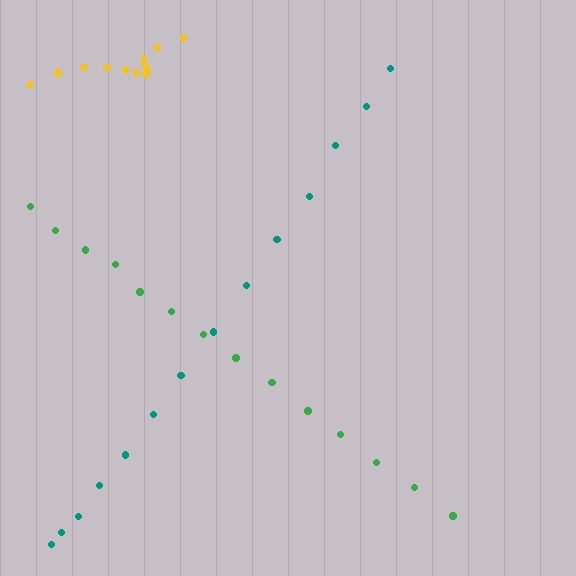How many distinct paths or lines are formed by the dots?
There are 3 distinct paths.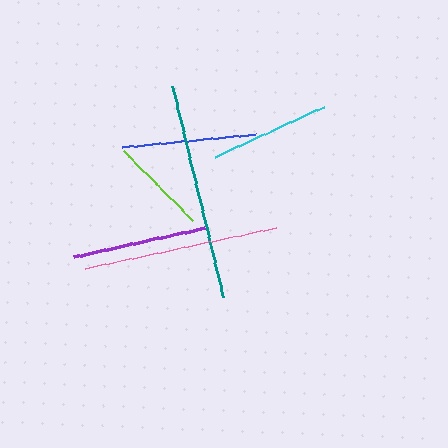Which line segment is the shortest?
The lime line is the shortest at approximately 99 pixels.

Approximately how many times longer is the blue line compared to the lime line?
The blue line is approximately 1.4 times the length of the lime line.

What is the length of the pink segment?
The pink segment is approximately 196 pixels long.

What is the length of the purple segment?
The purple segment is approximately 134 pixels long.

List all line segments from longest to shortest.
From longest to shortest: teal, pink, purple, blue, cyan, lime.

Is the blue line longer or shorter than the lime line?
The blue line is longer than the lime line.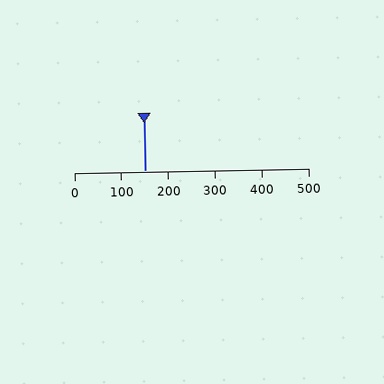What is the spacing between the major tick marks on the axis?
The major ticks are spaced 100 apart.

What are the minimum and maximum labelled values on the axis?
The axis runs from 0 to 500.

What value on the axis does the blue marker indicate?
The marker indicates approximately 150.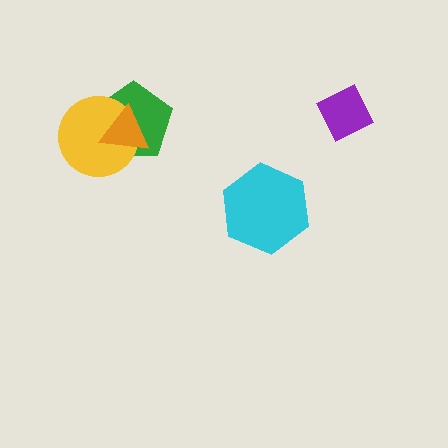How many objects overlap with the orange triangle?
2 objects overlap with the orange triangle.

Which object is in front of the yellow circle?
The orange triangle is in front of the yellow circle.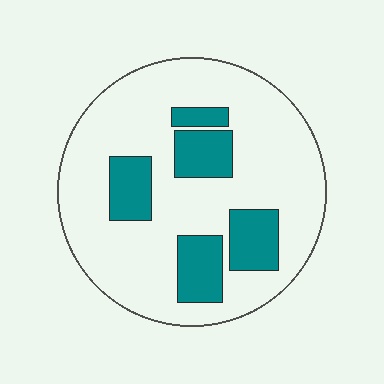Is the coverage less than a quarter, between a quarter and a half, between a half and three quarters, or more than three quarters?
Less than a quarter.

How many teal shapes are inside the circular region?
5.